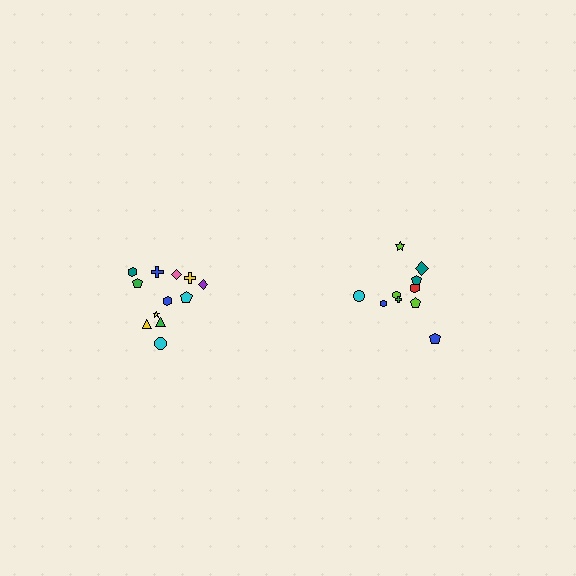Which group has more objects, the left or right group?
The left group.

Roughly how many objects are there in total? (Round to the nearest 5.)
Roughly 20 objects in total.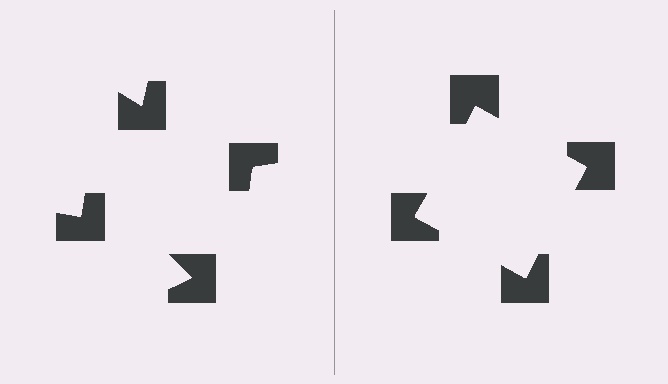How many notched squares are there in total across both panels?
8 — 4 on each side.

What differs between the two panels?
The notched squares are positioned identically on both sides; only the wedge orientations differ. On the right they align to a square; on the left they are misaligned.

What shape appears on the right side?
An illusory square.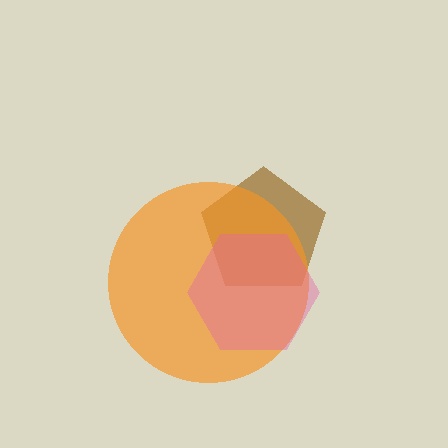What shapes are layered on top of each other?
The layered shapes are: a brown pentagon, an orange circle, a pink hexagon.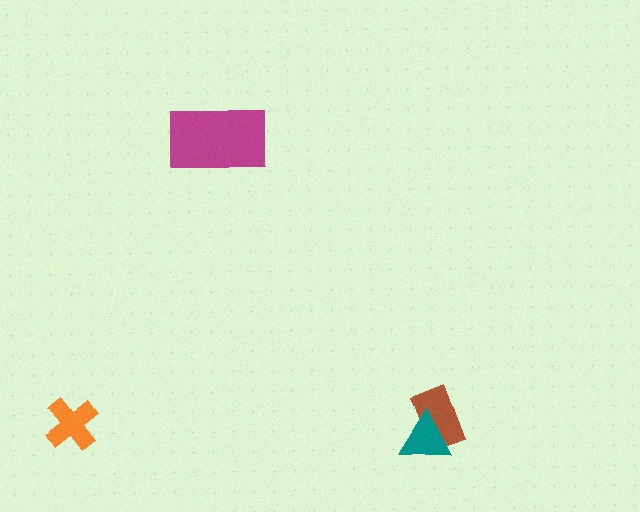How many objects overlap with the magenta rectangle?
0 objects overlap with the magenta rectangle.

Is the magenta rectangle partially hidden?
No, no other shape covers it.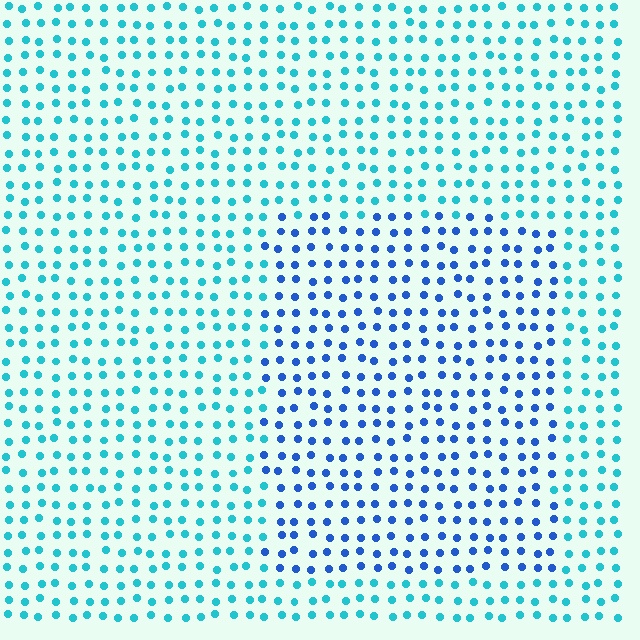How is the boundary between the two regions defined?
The boundary is defined purely by a slight shift in hue (about 38 degrees). Spacing, size, and orientation are identical on both sides.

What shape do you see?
I see a rectangle.